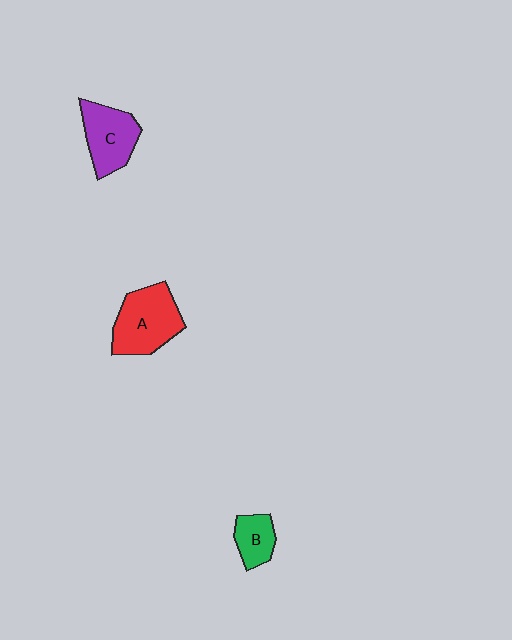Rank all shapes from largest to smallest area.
From largest to smallest: A (red), C (purple), B (green).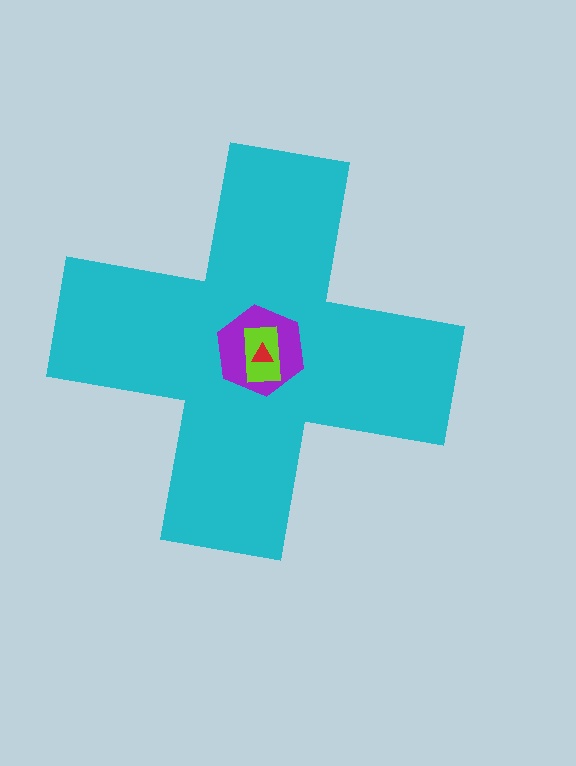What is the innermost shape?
The red triangle.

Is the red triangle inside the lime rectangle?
Yes.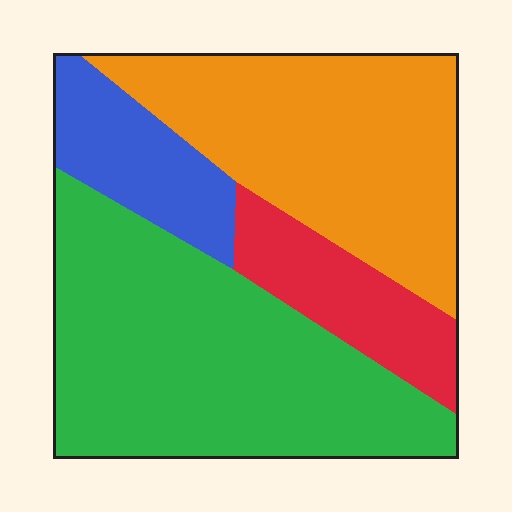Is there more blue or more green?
Green.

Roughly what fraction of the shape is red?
Red takes up less than a sixth of the shape.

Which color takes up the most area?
Green, at roughly 40%.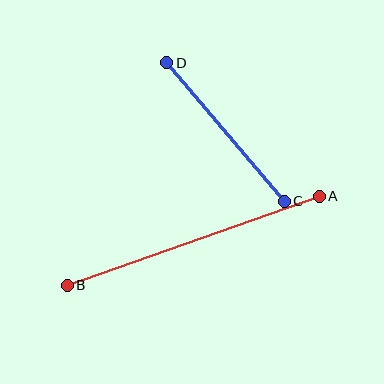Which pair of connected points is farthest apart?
Points A and B are farthest apart.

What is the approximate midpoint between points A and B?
The midpoint is at approximately (193, 241) pixels.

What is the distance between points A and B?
The distance is approximately 267 pixels.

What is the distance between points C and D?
The distance is approximately 181 pixels.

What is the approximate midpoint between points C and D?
The midpoint is at approximately (226, 132) pixels.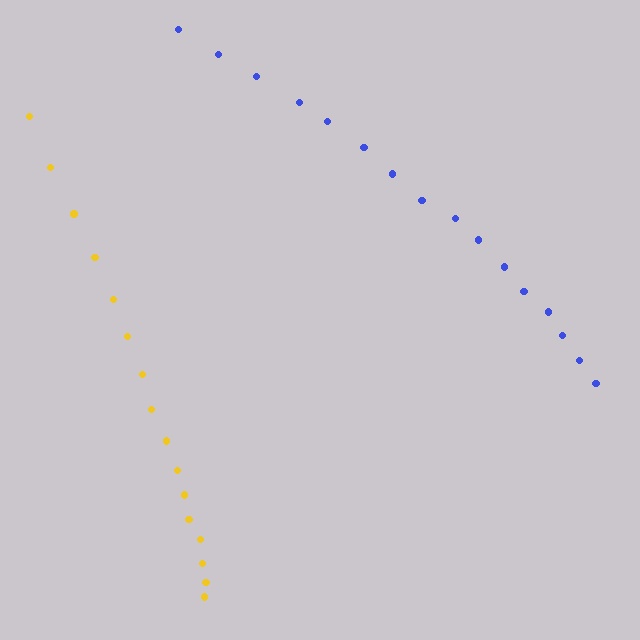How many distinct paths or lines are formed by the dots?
There are 2 distinct paths.